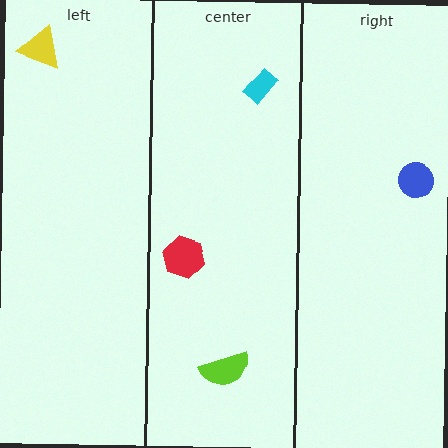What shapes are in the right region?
The blue circle.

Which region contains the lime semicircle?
The center region.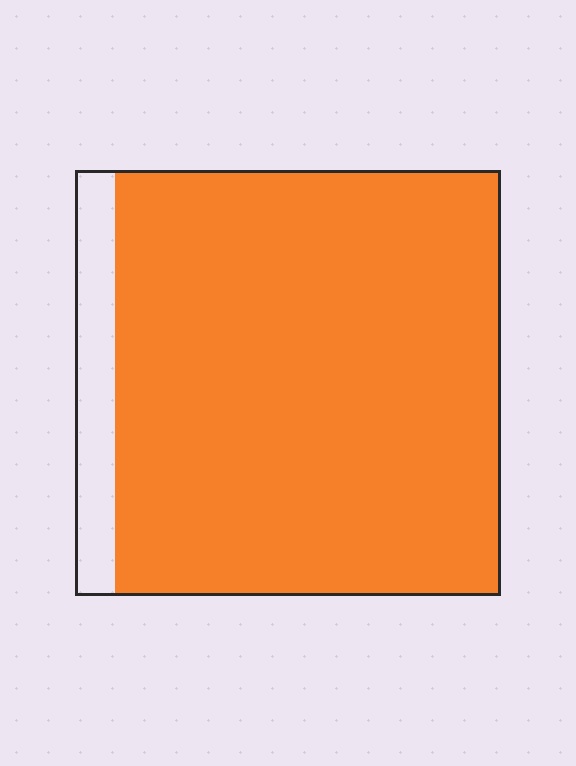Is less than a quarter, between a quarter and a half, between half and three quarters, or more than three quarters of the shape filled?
More than three quarters.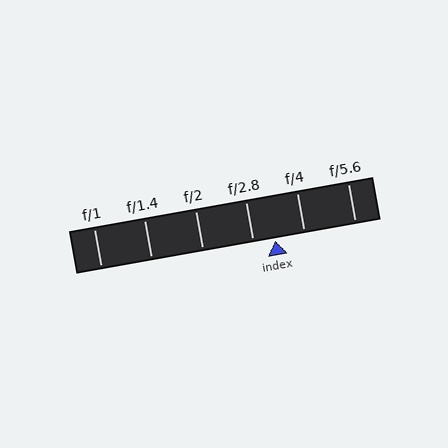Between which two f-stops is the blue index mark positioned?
The index mark is between f/2.8 and f/4.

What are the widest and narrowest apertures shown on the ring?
The widest aperture shown is f/1 and the narrowest is f/5.6.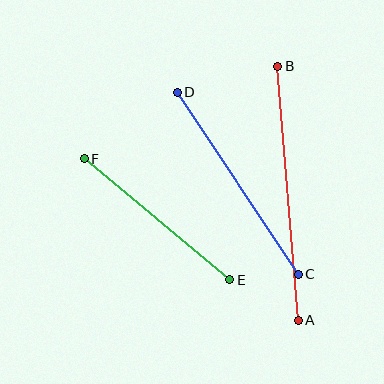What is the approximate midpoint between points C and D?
The midpoint is at approximately (238, 183) pixels.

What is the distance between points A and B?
The distance is approximately 255 pixels.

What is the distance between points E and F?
The distance is approximately 189 pixels.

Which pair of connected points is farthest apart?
Points A and B are farthest apart.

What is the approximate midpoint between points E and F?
The midpoint is at approximately (157, 219) pixels.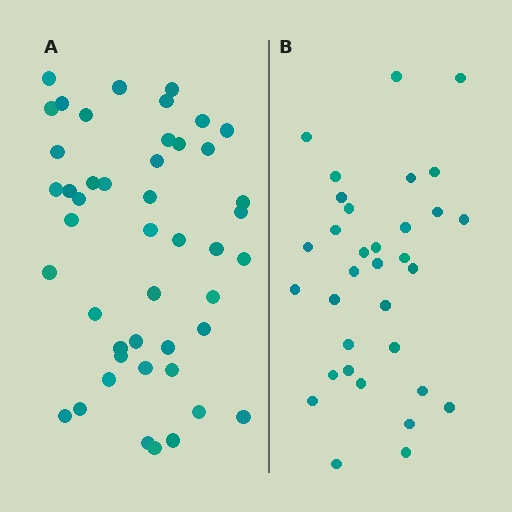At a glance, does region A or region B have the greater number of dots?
Region A (the left region) has more dots.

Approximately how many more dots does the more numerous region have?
Region A has approximately 15 more dots than region B.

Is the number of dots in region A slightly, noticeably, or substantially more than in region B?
Region A has noticeably more, but not dramatically so. The ratio is roughly 1.4 to 1.